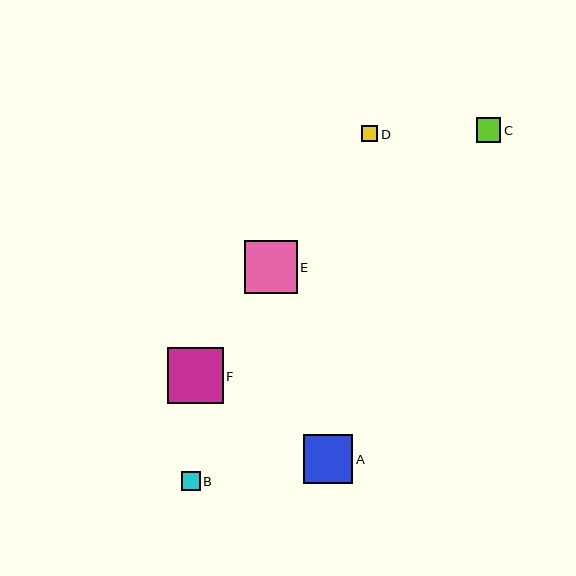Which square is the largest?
Square F is the largest with a size of approximately 56 pixels.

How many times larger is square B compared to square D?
Square B is approximately 1.1 times the size of square D.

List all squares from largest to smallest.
From largest to smallest: F, E, A, C, B, D.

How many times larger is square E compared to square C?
Square E is approximately 2.1 times the size of square C.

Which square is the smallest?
Square D is the smallest with a size of approximately 17 pixels.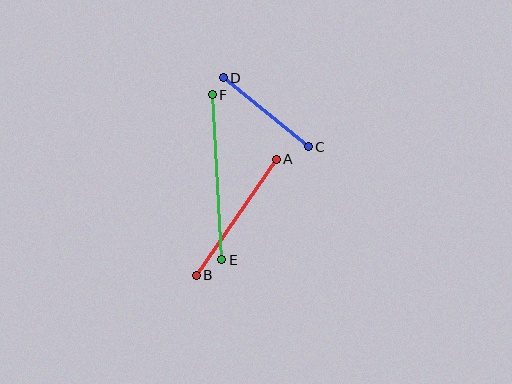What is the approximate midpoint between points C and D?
The midpoint is at approximately (266, 112) pixels.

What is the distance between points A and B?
The distance is approximately 141 pixels.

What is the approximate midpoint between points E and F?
The midpoint is at approximately (217, 177) pixels.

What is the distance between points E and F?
The distance is approximately 166 pixels.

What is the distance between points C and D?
The distance is approximately 109 pixels.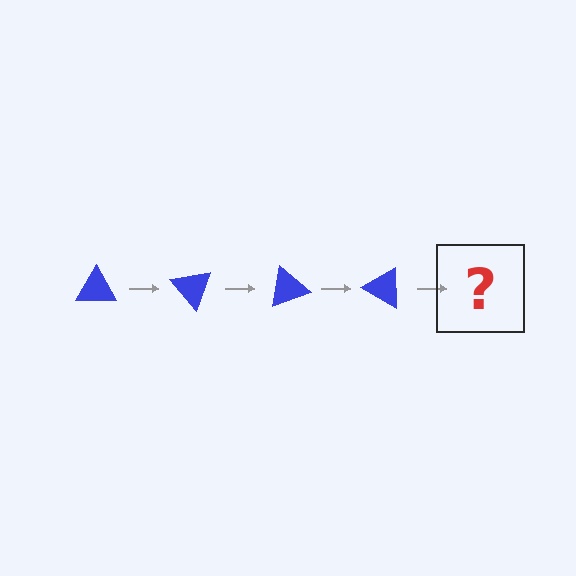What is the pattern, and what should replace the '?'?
The pattern is that the triangle rotates 50 degrees each step. The '?' should be a blue triangle rotated 200 degrees.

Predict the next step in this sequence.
The next step is a blue triangle rotated 200 degrees.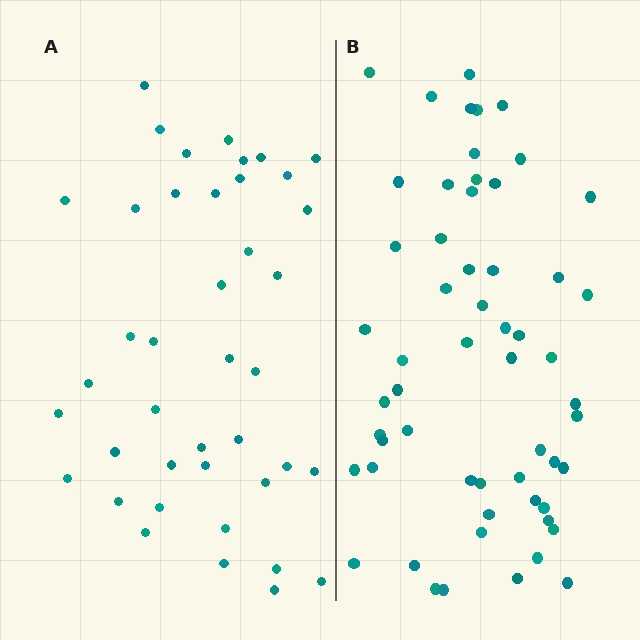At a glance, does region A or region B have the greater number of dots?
Region B (the right region) has more dots.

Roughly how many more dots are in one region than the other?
Region B has approximately 15 more dots than region A.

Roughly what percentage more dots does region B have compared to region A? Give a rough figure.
About 40% more.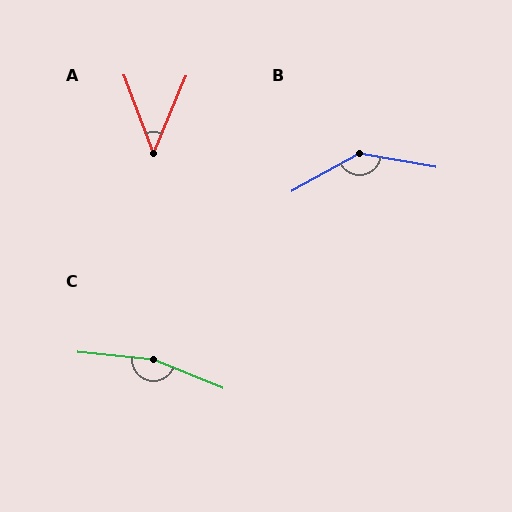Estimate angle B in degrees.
Approximately 141 degrees.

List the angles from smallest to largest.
A (43°), B (141°), C (164°).